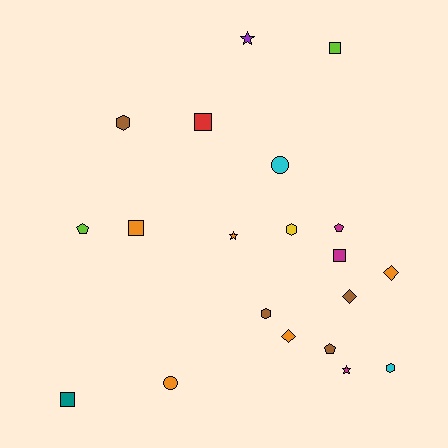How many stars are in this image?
There are 3 stars.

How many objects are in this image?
There are 20 objects.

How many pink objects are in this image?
There are no pink objects.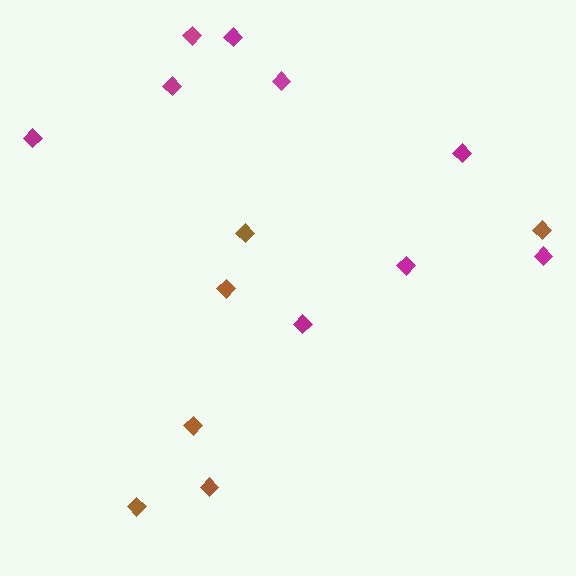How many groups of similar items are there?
There are 2 groups: one group of magenta diamonds (9) and one group of brown diamonds (6).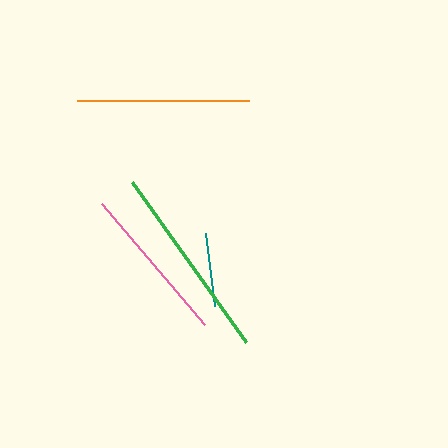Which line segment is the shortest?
The teal line is the shortest at approximately 73 pixels.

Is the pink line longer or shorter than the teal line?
The pink line is longer than the teal line.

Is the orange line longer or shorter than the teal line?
The orange line is longer than the teal line.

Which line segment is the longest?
The green line is the longest at approximately 196 pixels.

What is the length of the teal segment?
The teal segment is approximately 73 pixels long.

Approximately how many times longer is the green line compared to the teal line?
The green line is approximately 2.7 times the length of the teal line.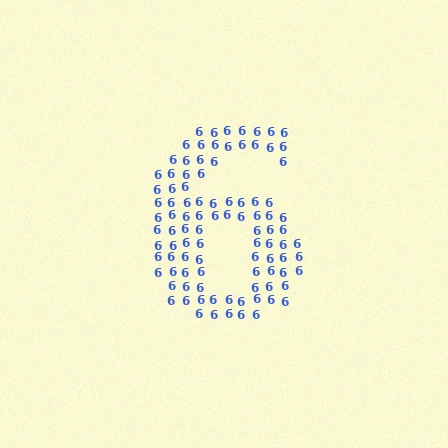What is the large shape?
The large shape is the digit 6.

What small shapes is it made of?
It is made of small digit 6's.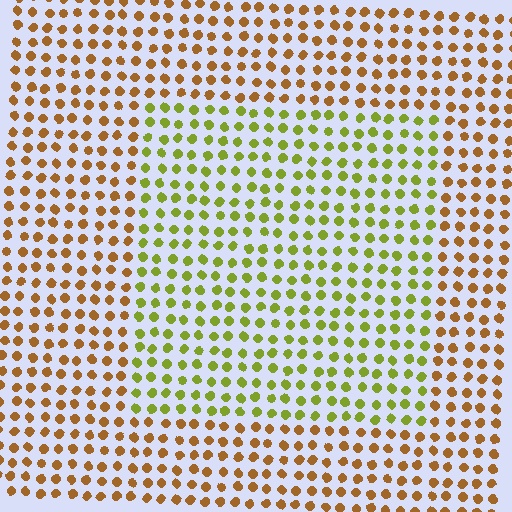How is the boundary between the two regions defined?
The boundary is defined purely by a slight shift in hue (about 47 degrees). Spacing, size, and orientation are identical on both sides.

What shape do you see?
I see a rectangle.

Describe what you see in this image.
The image is filled with small brown elements in a uniform arrangement. A rectangle-shaped region is visible where the elements are tinted to a slightly different hue, forming a subtle color boundary.